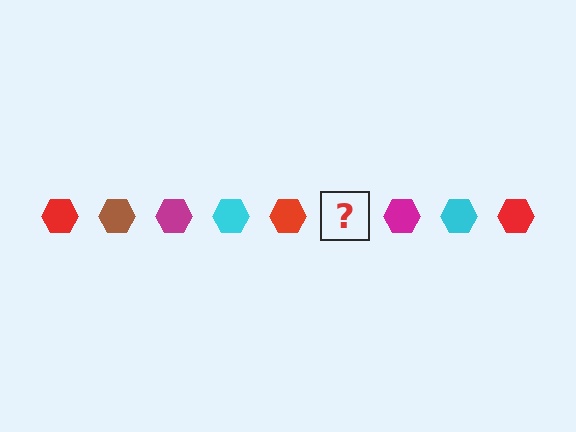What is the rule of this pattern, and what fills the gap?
The rule is that the pattern cycles through red, brown, magenta, cyan hexagons. The gap should be filled with a brown hexagon.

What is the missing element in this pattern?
The missing element is a brown hexagon.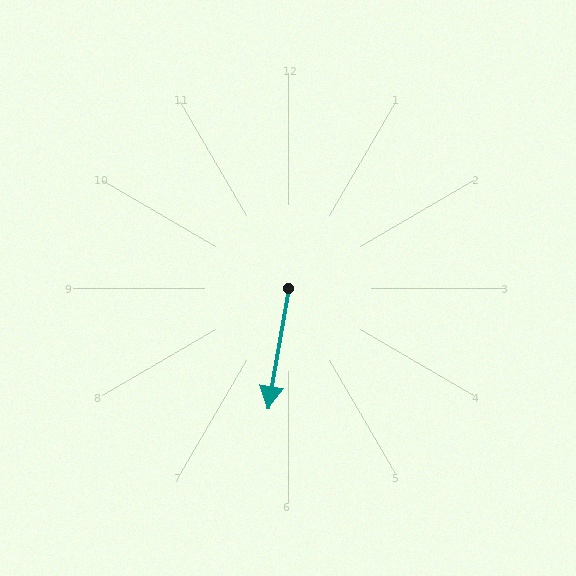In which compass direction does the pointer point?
South.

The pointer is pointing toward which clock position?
Roughly 6 o'clock.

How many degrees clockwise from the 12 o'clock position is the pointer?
Approximately 190 degrees.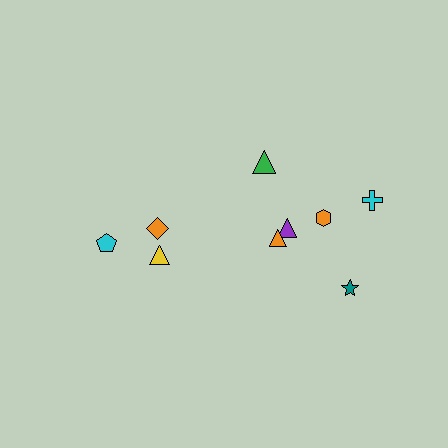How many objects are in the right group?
There are 6 objects.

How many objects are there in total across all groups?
There are 9 objects.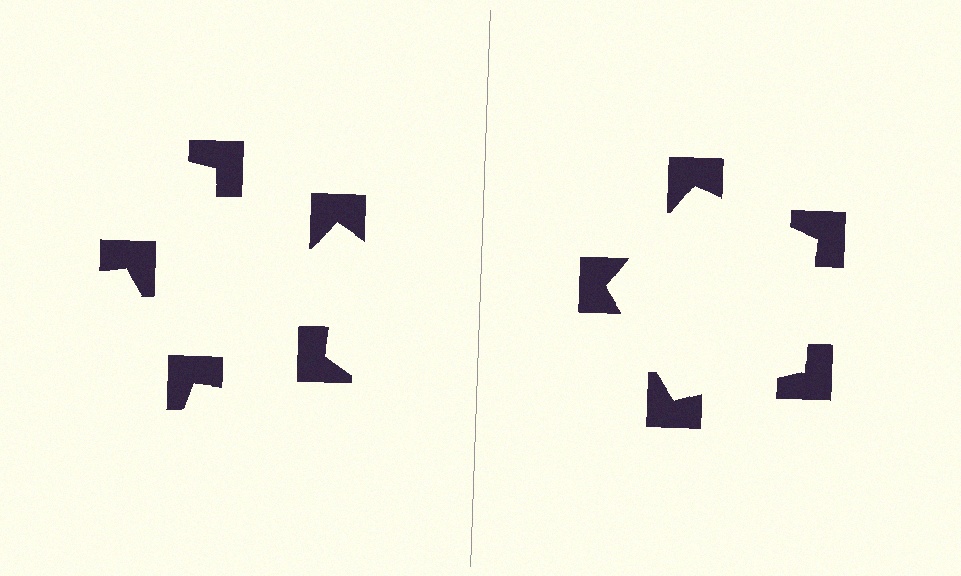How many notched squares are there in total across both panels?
10 — 5 on each side.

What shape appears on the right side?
An illusory pentagon.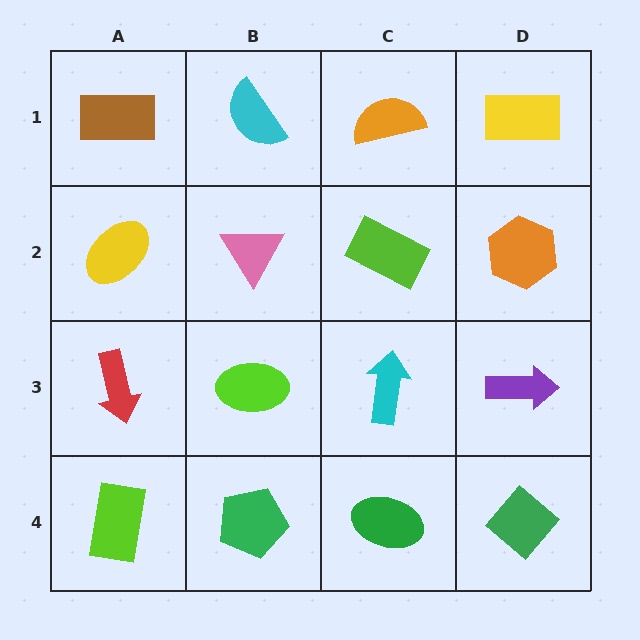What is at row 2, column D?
An orange hexagon.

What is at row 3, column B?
A lime ellipse.